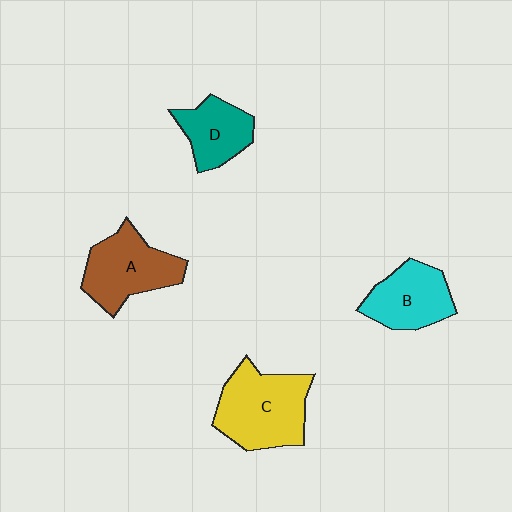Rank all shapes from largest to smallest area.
From largest to smallest: C (yellow), A (brown), B (cyan), D (teal).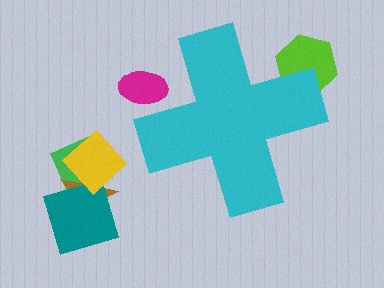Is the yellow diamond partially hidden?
No, the yellow diamond is fully visible.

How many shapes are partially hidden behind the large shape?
2 shapes are partially hidden.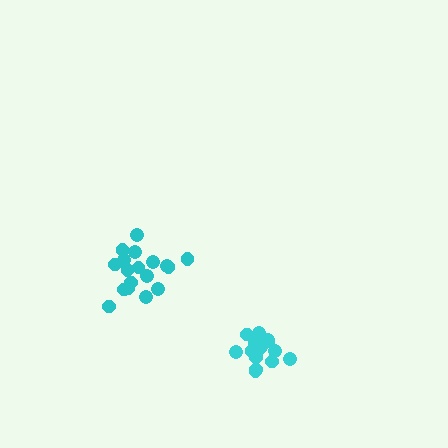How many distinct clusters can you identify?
There are 2 distinct clusters.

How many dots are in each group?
Group 1: 15 dots, Group 2: 18 dots (33 total).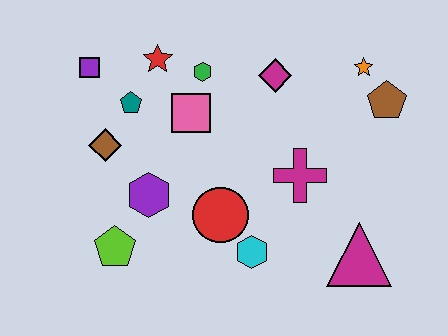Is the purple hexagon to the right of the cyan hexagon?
No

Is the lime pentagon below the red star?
Yes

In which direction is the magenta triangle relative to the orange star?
The magenta triangle is below the orange star.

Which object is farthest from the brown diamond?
The brown pentagon is farthest from the brown diamond.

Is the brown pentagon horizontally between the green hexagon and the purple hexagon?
No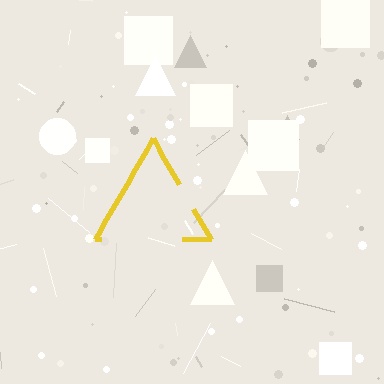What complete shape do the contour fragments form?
The contour fragments form a triangle.